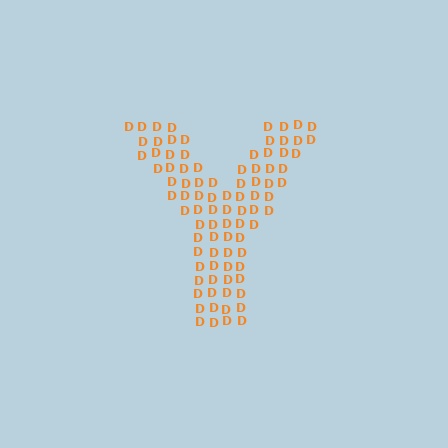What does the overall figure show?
The overall figure shows the letter Y.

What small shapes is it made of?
It is made of small letter D's.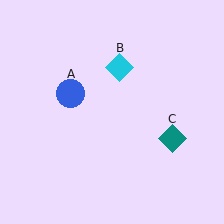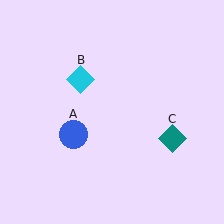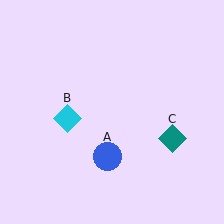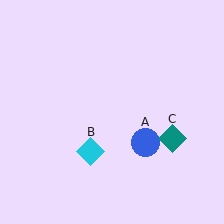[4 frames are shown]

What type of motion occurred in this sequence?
The blue circle (object A), cyan diamond (object B) rotated counterclockwise around the center of the scene.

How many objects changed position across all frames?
2 objects changed position: blue circle (object A), cyan diamond (object B).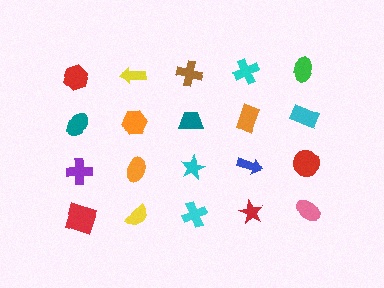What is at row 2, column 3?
A teal trapezoid.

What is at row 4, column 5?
A pink ellipse.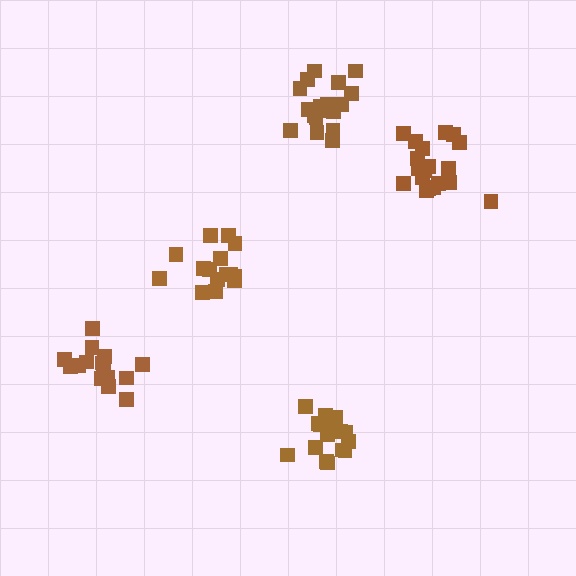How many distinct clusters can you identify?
There are 5 distinct clusters.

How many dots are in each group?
Group 1: 18 dots, Group 2: 17 dots, Group 3: 15 dots, Group 4: 19 dots, Group 5: 16 dots (85 total).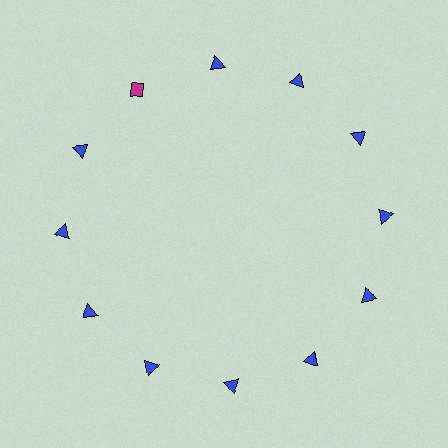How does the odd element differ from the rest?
It differs in both color (magenta instead of blue) and shape (diamond instead of triangle).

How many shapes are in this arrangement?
There are 12 shapes arranged in a ring pattern.